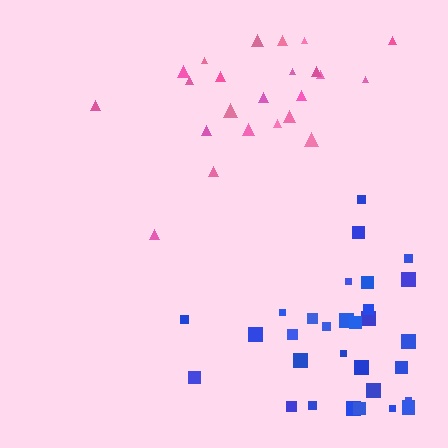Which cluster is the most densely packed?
Blue.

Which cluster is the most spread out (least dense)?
Pink.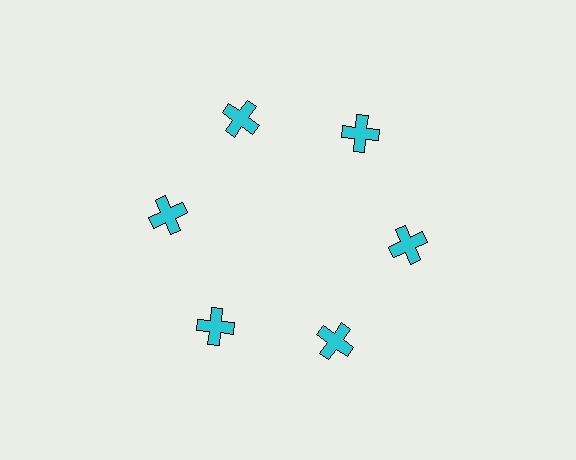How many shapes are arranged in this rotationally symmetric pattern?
There are 6 shapes, arranged in 6 groups of 1.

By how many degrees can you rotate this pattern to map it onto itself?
The pattern maps onto itself every 60 degrees of rotation.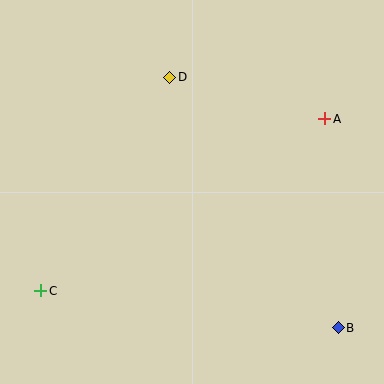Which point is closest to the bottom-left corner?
Point C is closest to the bottom-left corner.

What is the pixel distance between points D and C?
The distance between D and C is 250 pixels.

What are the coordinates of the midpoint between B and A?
The midpoint between B and A is at (331, 223).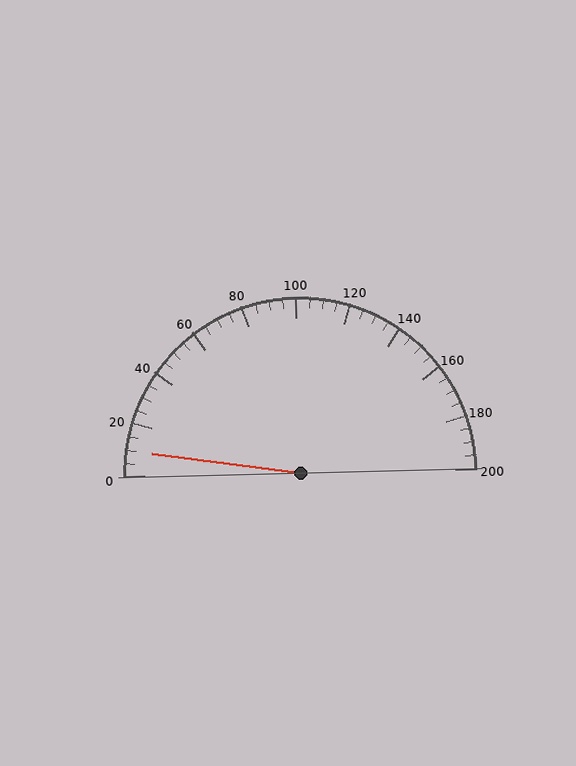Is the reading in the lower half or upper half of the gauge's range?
The reading is in the lower half of the range (0 to 200).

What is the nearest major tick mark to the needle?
The nearest major tick mark is 0.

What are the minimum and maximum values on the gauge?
The gauge ranges from 0 to 200.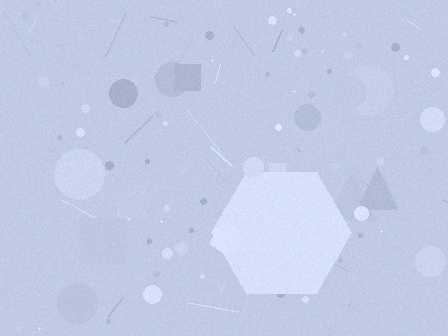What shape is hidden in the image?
A hexagon is hidden in the image.